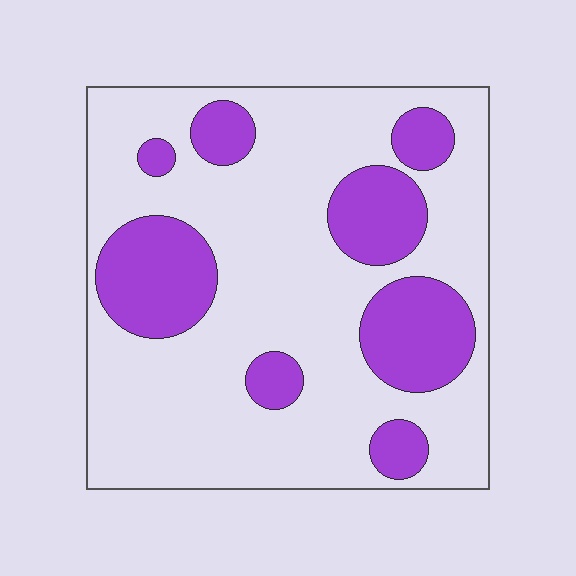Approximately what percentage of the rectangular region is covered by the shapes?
Approximately 25%.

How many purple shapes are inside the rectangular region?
8.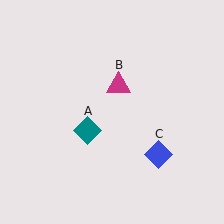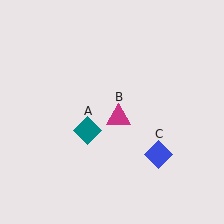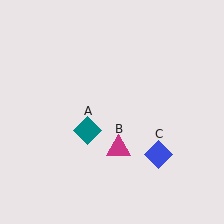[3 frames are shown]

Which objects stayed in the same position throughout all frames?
Teal diamond (object A) and blue diamond (object C) remained stationary.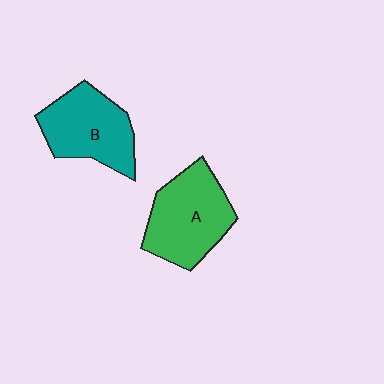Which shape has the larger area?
Shape A (green).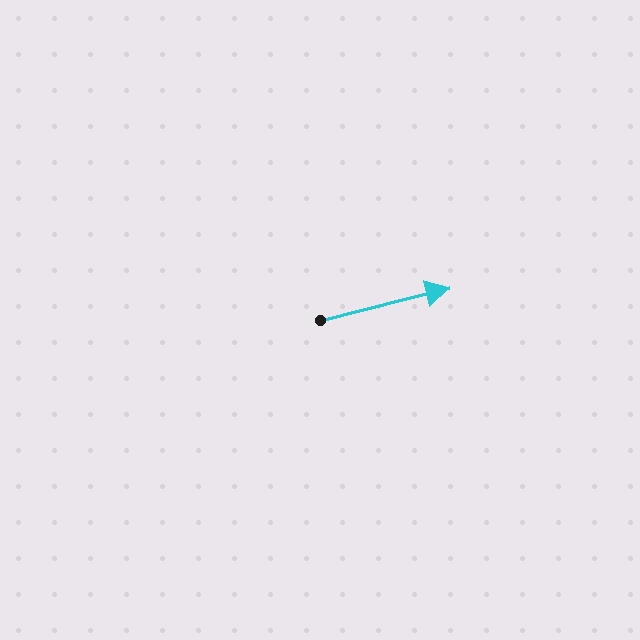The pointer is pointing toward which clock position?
Roughly 3 o'clock.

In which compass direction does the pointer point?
East.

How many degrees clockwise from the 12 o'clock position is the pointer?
Approximately 76 degrees.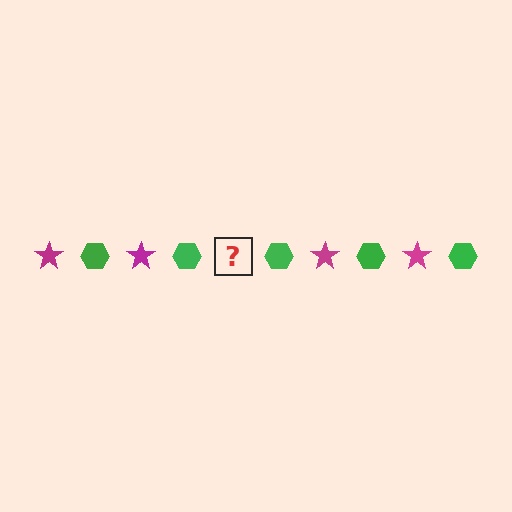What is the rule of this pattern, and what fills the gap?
The rule is that the pattern alternates between magenta star and green hexagon. The gap should be filled with a magenta star.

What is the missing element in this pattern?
The missing element is a magenta star.